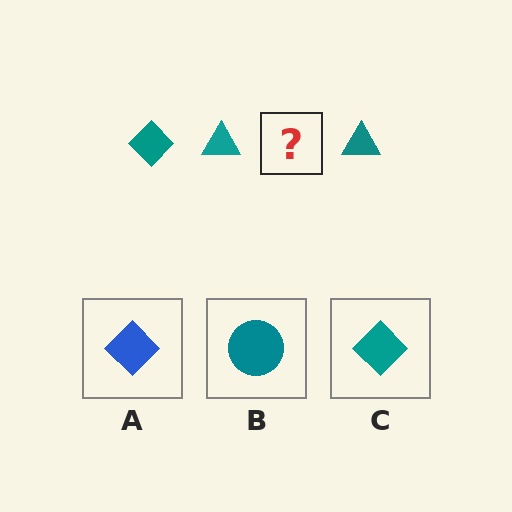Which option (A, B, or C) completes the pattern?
C.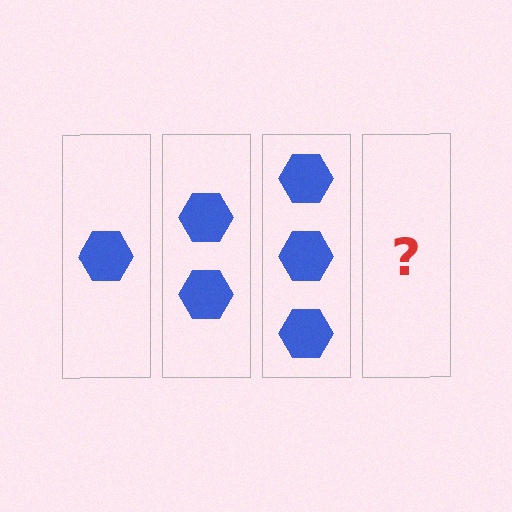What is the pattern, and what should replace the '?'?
The pattern is that each step adds one more hexagon. The '?' should be 4 hexagons.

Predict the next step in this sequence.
The next step is 4 hexagons.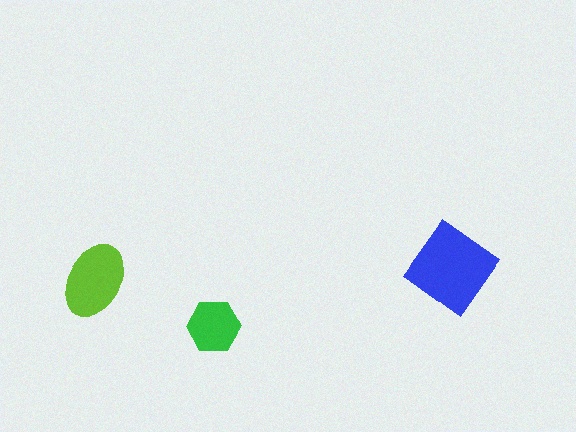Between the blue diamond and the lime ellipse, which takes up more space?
The blue diamond.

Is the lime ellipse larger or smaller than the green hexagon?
Larger.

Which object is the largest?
The blue diamond.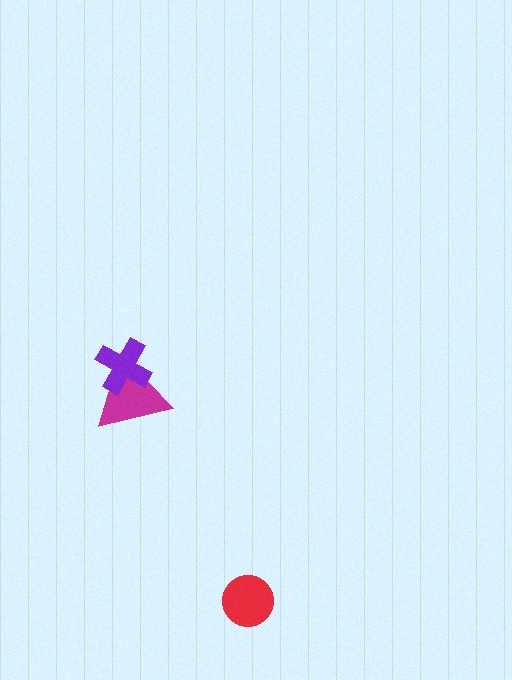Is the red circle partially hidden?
No, no other shape covers it.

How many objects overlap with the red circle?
0 objects overlap with the red circle.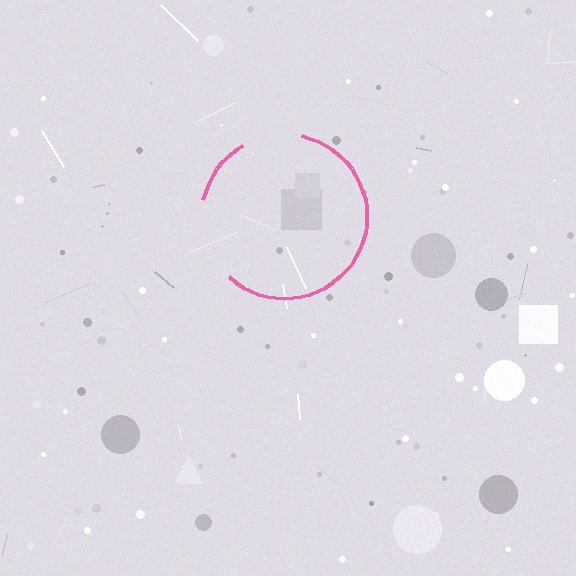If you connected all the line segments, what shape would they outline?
They would outline a circle.